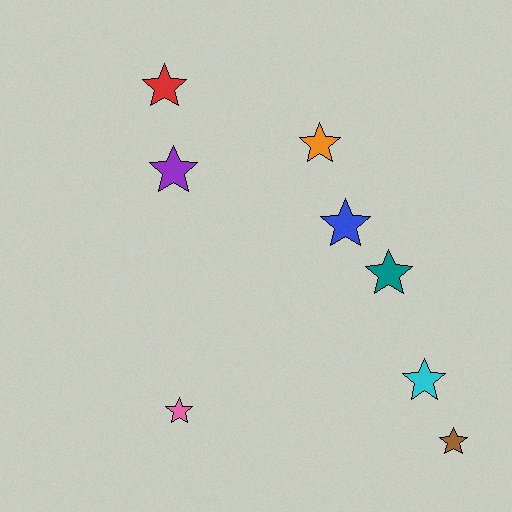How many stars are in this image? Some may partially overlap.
There are 8 stars.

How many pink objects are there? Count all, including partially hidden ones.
There is 1 pink object.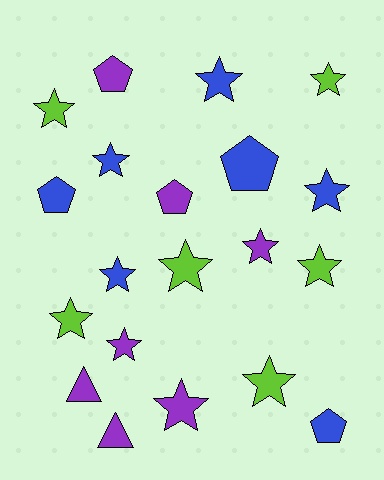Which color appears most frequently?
Purple, with 7 objects.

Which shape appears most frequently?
Star, with 13 objects.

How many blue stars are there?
There are 4 blue stars.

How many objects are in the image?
There are 20 objects.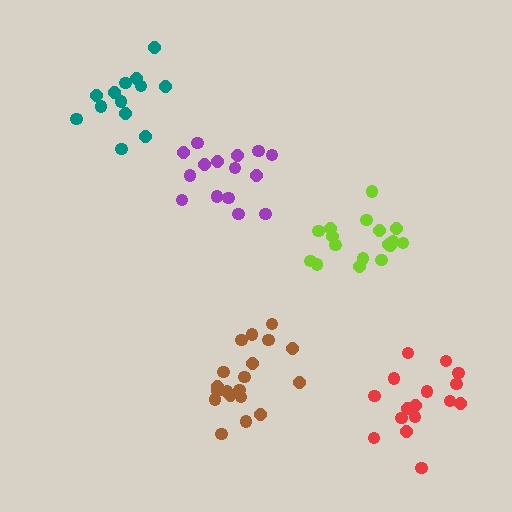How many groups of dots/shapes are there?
There are 5 groups.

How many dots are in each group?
Group 1: 16 dots, Group 2: 15 dots, Group 3: 13 dots, Group 4: 19 dots, Group 5: 17 dots (80 total).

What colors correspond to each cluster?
The clusters are colored: red, purple, teal, brown, lime.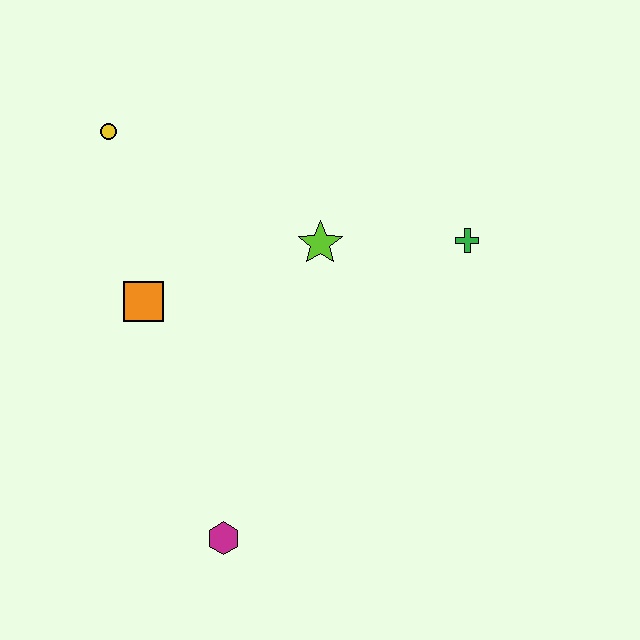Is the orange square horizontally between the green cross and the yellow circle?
Yes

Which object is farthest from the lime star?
The magenta hexagon is farthest from the lime star.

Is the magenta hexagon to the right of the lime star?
No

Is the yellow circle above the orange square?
Yes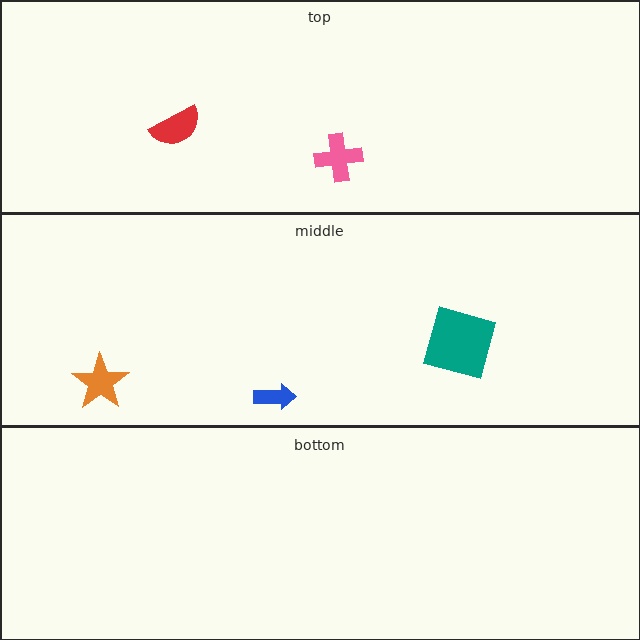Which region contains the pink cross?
The top region.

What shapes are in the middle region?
The blue arrow, the orange star, the teal square.